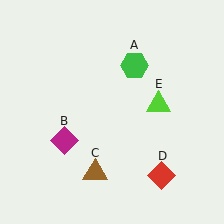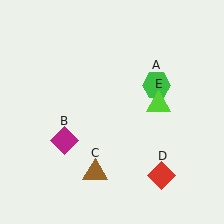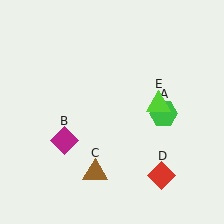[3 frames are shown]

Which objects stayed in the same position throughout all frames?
Magenta diamond (object B) and brown triangle (object C) and red diamond (object D) and lime triangle (object E) remained stationary.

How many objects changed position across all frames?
1 object changed position: green hexagon (object A).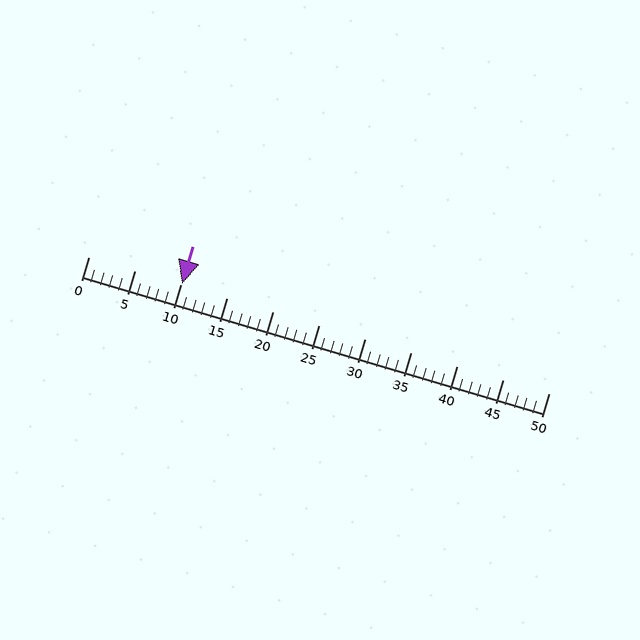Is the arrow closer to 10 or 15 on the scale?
The arrow is closer to 10.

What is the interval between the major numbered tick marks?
The major tick marks are spaced 5 units apart.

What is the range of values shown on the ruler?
The ruler shows values from 0 to 50.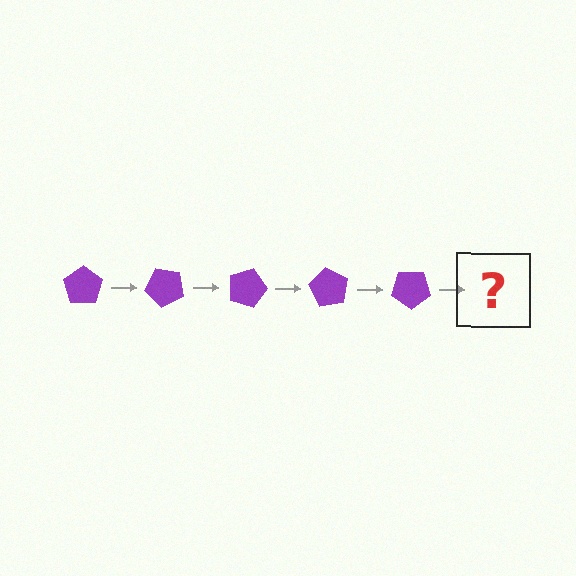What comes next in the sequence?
The next element should be a purple pentagon rotated 225 degrees.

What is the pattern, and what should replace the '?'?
The pattern is that the pentagon rotates 45 degrees each step. The '?' should be a purple pentagon rotated 225 degrees.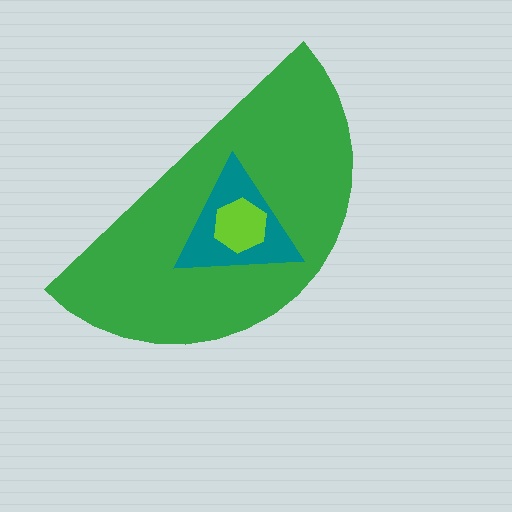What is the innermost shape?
The lime hexagon.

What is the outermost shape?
The green semicircle.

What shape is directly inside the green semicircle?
The teal triangle.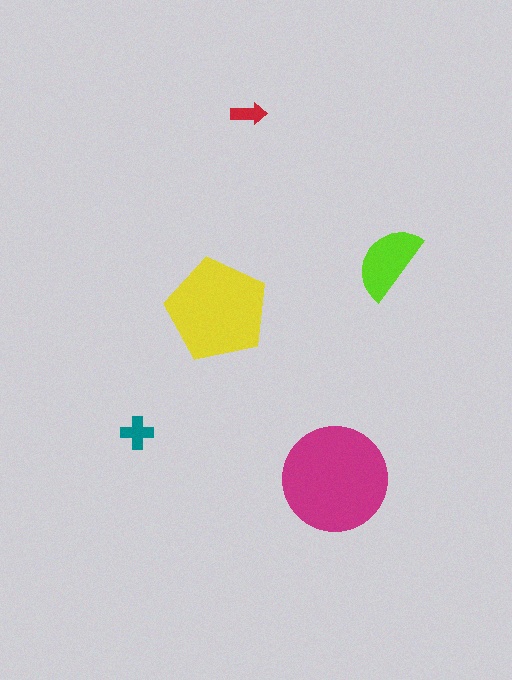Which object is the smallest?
The red arrow.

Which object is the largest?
The magenta circle.